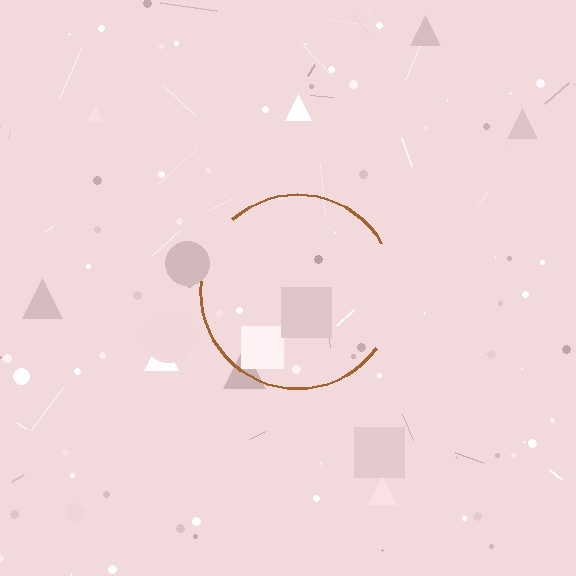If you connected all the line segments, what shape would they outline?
They would outline a circle.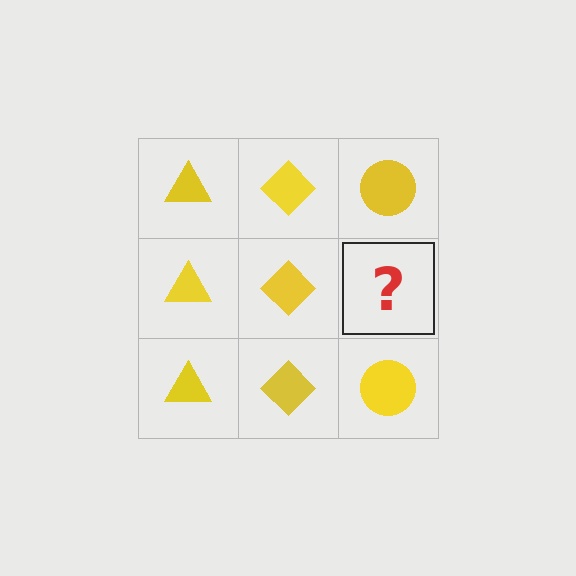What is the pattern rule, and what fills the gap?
The rule is that each column has a consistent shape. The gap should be filled with a yellow circle.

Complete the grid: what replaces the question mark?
The question mark should be replaced with a yellow circle.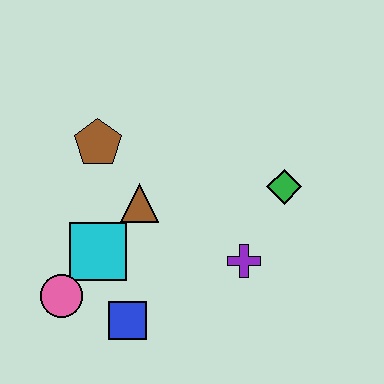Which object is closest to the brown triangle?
The cyan square is closest to the brown triangle.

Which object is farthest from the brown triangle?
The green diamond is farthest from the brown triangle.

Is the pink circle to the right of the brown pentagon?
No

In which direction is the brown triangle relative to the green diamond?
The brown triangle is to the left of the green diamond.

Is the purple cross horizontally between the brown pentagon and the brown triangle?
No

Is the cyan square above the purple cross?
Yes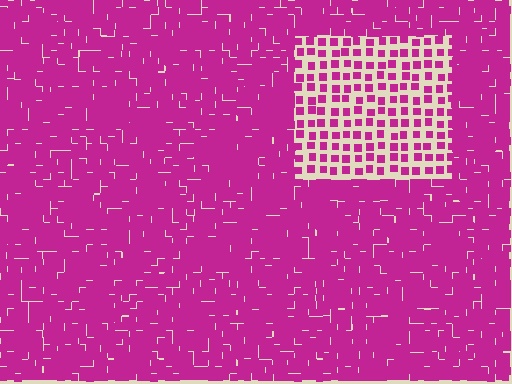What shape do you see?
I see a rectangle.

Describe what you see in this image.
The image contains small magenta elements arranged at two different densities. A rectangle-shaped region is visible where the elements are less densely packed than the surrounding area.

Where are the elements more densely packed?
The elements are more densely packed outside the rectangle boundary.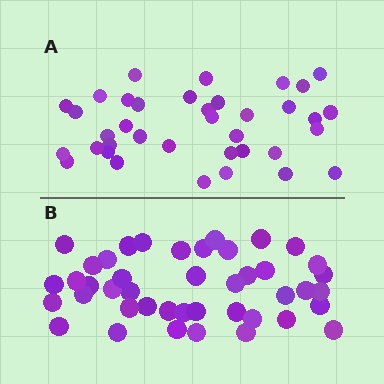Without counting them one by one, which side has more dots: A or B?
Region B (the bottom region) has more dots.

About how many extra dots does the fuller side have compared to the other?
Region B has about 6 more dots than region A.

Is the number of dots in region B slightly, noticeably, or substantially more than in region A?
Region B has only slightly more — the two regions are fairly close. The ratio is roughly 1.2 to 1.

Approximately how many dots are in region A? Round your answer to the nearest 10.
About 40 dots. (The exact count is 37, which rounds to 40.)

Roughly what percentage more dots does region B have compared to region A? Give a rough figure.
About 15% more.